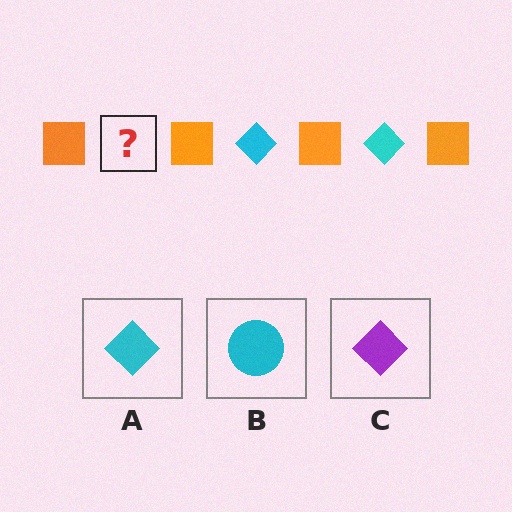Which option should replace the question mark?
Option A.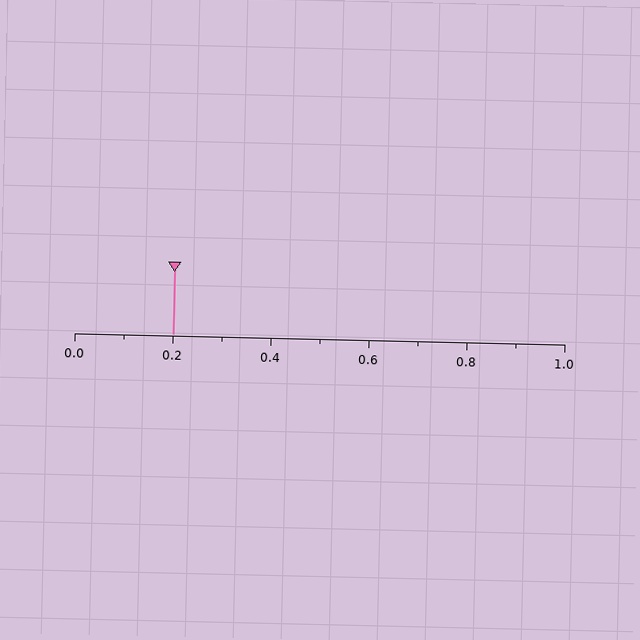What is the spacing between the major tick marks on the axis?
The major ticks are spaced 0.2 apart.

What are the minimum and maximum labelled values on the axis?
The axis runs from 0.0 to 1.0.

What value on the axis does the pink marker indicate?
The marker indicates approximately 0.2.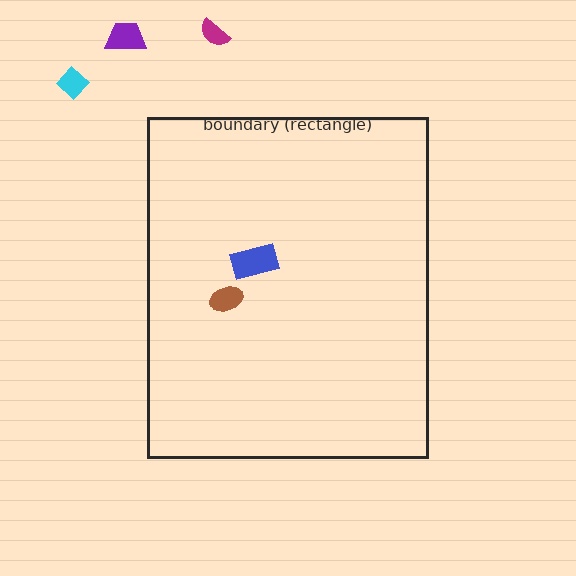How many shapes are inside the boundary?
2 inside, 3 outside.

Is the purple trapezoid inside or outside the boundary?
Outside.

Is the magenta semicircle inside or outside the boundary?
Outside.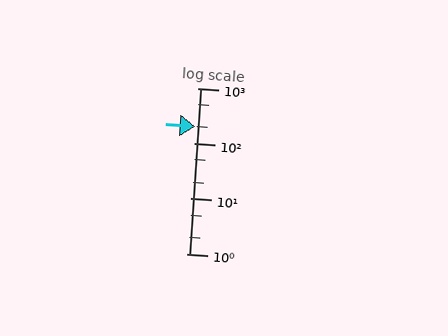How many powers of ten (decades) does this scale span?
The scale spans 3 decades, from 1 to 1000.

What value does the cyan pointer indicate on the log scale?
The pointer indicates approximately 200.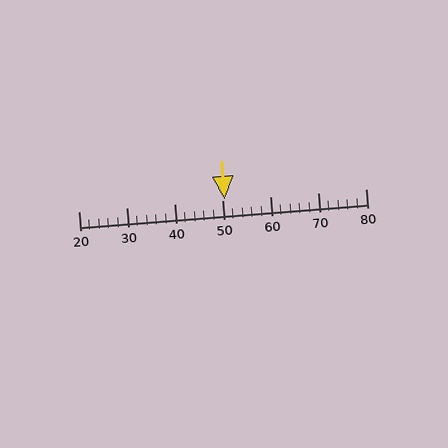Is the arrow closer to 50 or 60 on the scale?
The arrow is closer to 50.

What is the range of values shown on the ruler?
The ruler shows values from 20 to 80.